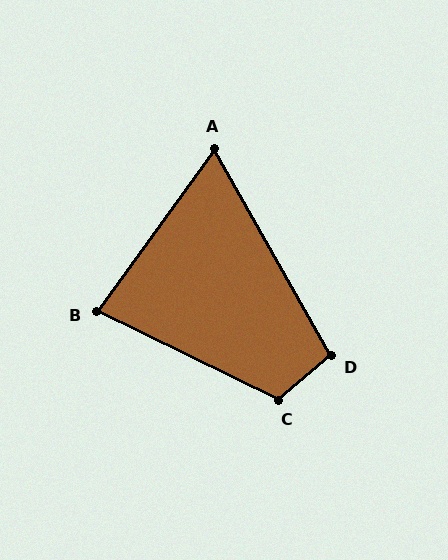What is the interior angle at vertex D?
Approximately 100 degrees (obtuse).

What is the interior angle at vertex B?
Approximately 80 degrees (acute).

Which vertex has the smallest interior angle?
A, at approximately 66 degrees.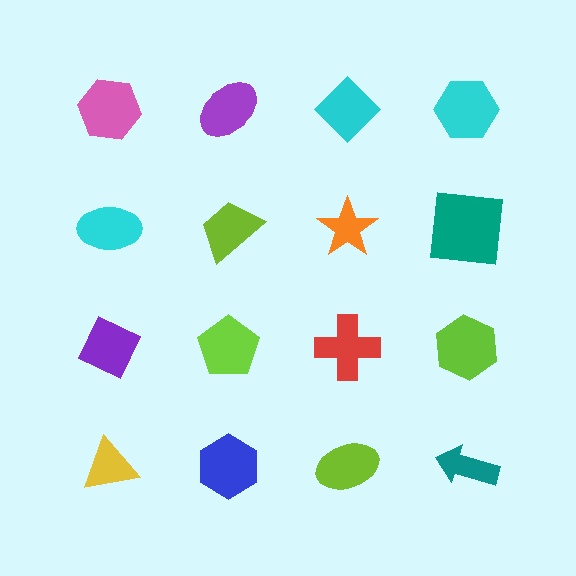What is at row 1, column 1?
A pink hexagon.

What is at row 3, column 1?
A purple diamond.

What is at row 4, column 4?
A teal arrow.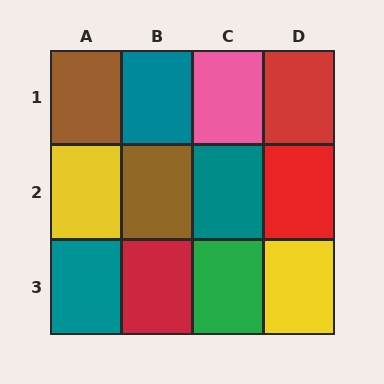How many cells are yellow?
2 cells are yellow.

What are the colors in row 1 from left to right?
Brown, teal, pink, red.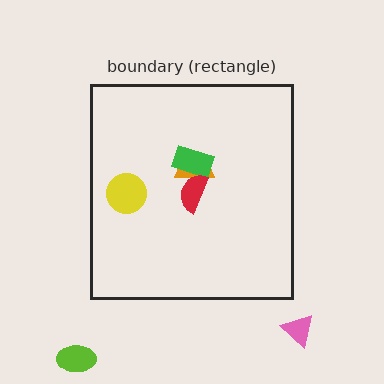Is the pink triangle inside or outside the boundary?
Outside.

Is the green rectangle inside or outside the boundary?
Inside.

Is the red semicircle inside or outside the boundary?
Inside.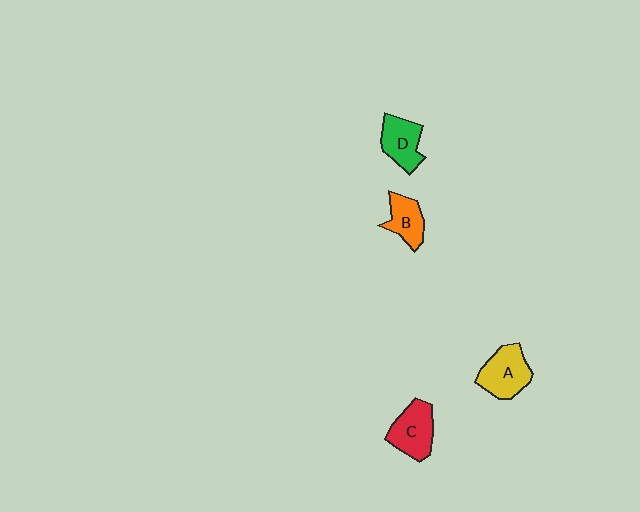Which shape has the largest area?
Shape A (yellow).